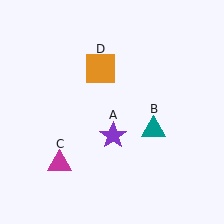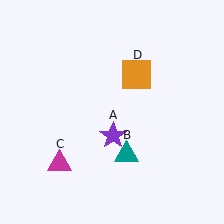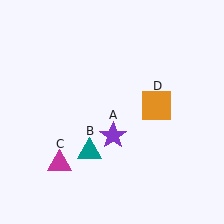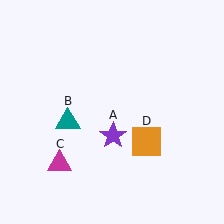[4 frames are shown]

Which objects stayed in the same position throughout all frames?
Purple star (object A) and magenta triangle (object C) remained stationary.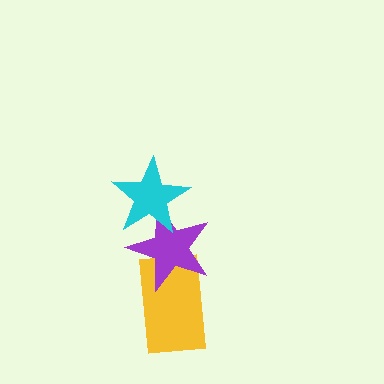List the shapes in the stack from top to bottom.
From top to bottom: the cyan star, the purple star, the yellow rectangle.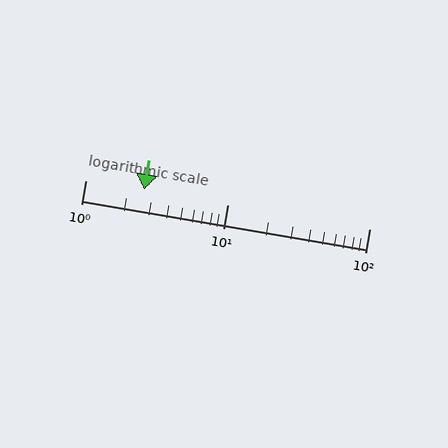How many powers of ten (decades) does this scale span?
The scale spans 2 decades, from 1 to 100.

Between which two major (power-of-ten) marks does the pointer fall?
The pointer is between 1 and 10.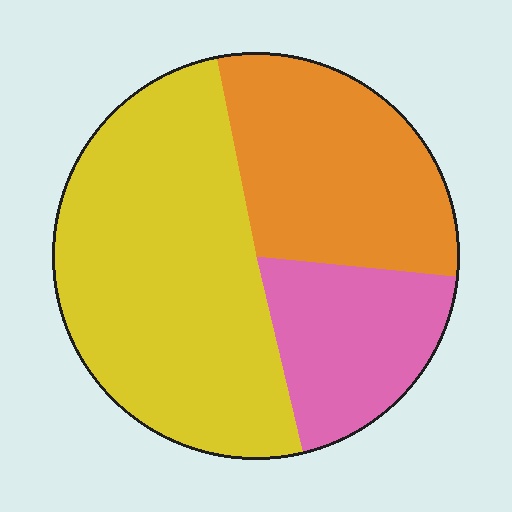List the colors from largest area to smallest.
From largest to smallest: yellow, orange, pink.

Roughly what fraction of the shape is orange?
Orange covers roughly 30% of the shape.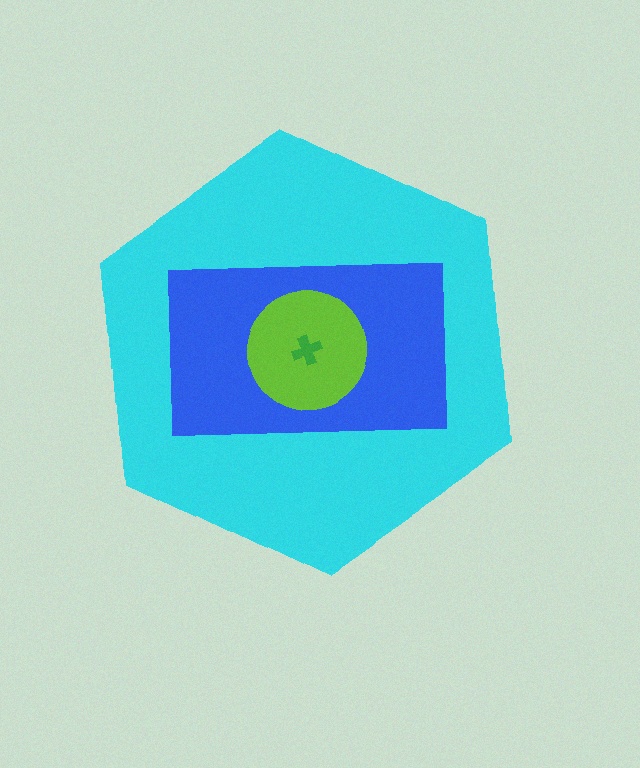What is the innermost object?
The green cross.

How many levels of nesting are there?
4.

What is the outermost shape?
The cyan hexagon.